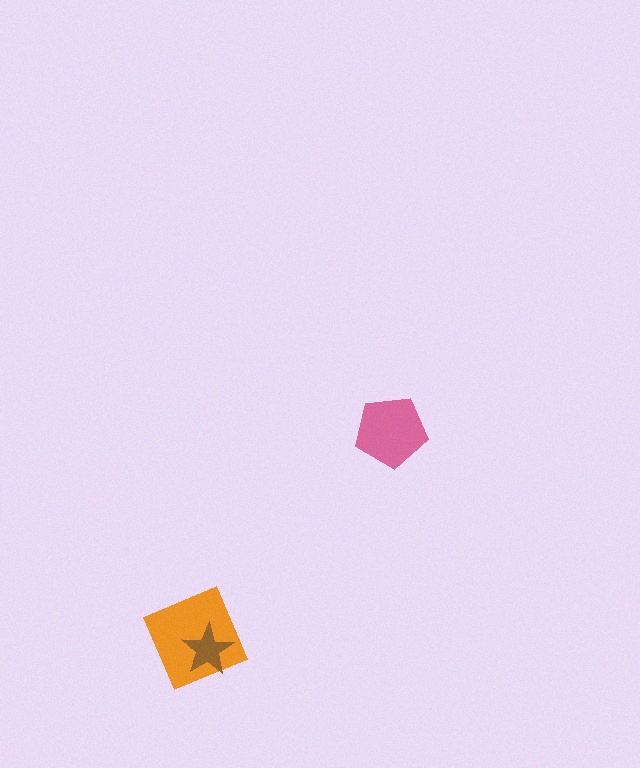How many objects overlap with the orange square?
1 object overlaps with the orange square.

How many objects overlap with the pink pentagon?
0 objects overlap with the pink pentagon.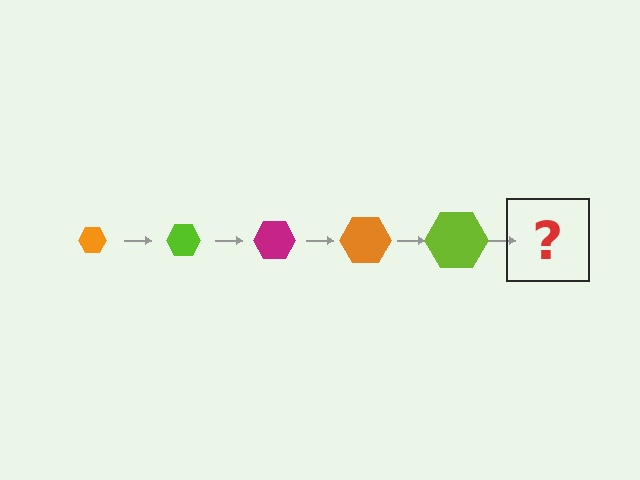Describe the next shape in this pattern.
It should be a magenta hexagon, larger than the previous one.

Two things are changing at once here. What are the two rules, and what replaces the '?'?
The two rules are that the hexagon grows larger each step and the color cycles through orange, lime, and magenta. The '?' should be a magenta hexagon, larger than the previous one.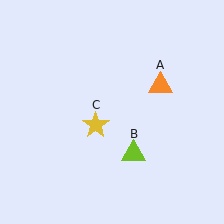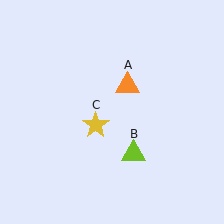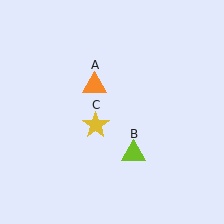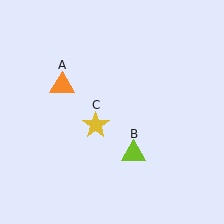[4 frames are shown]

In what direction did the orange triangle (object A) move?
The orange triangle (object A) moved left.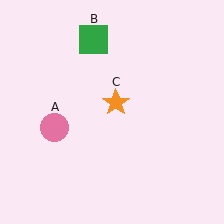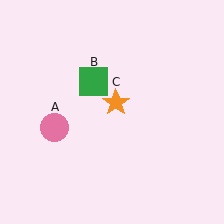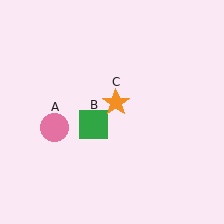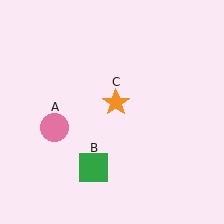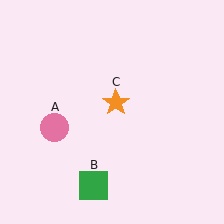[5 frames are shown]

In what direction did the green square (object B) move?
The green square (object B) moved down.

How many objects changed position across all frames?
1 object changed position: green square (object B).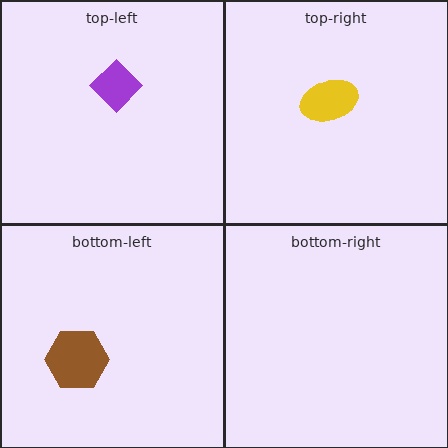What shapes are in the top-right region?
The yellow ellipse.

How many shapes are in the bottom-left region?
1.